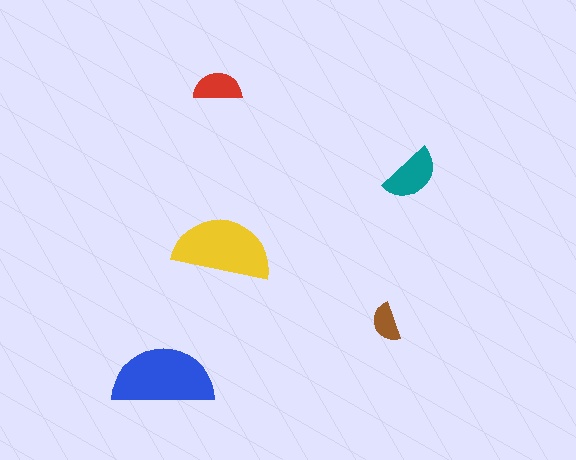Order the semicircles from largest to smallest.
the blue one, the yellow one, the teal one, the red one, the brown one.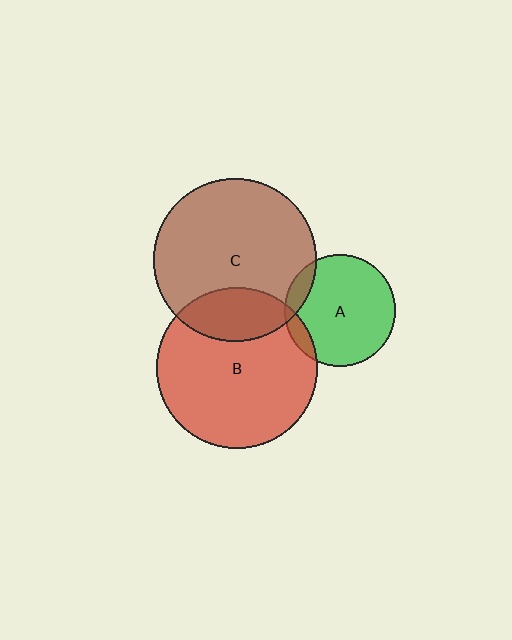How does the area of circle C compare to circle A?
Approximately 2.1 times.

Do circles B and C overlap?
Yes.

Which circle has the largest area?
Circle C (brown).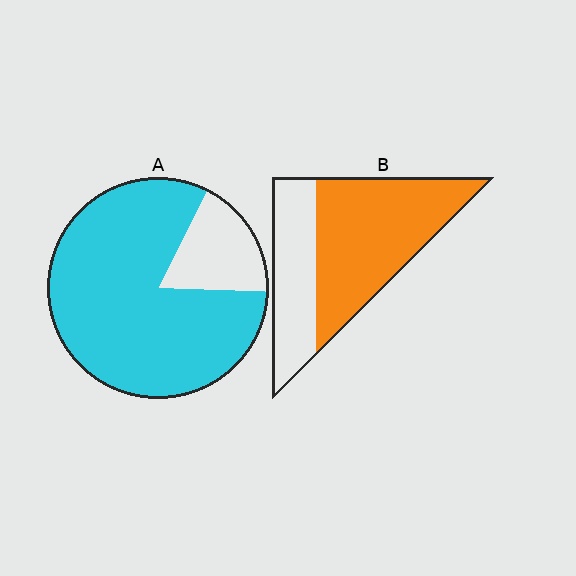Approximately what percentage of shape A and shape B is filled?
A is approximately 80% and B is approximately 65%.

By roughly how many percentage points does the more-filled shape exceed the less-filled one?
By roughly 20 percentage points (A over B).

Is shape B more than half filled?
Yes.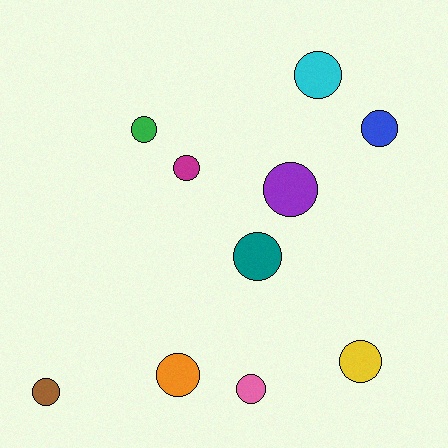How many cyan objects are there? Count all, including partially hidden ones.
There is 1 cyan object.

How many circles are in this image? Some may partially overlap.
There are 10 circles.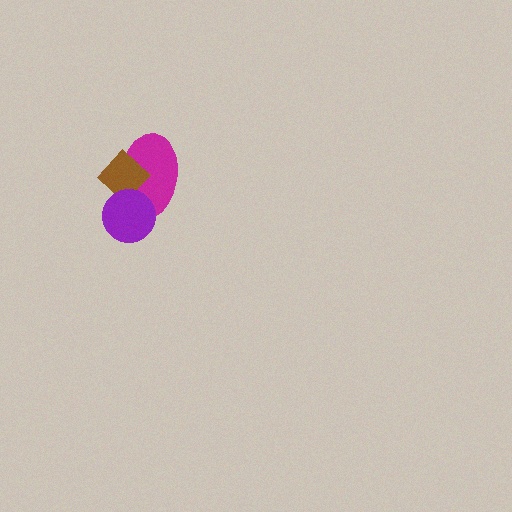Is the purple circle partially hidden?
No, no other shape covers it.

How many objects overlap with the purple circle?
2 objects overlap with the purple circle.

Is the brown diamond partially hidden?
Yes, it is partially covered by another shape.